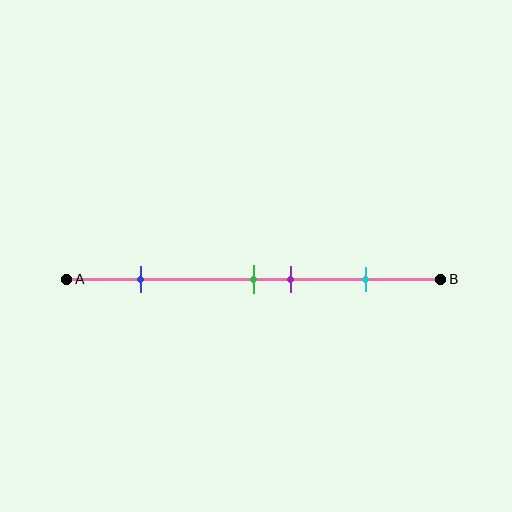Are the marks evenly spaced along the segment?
No, the marks are not evenly spaced.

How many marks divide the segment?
There are 4 marks dividing the segment.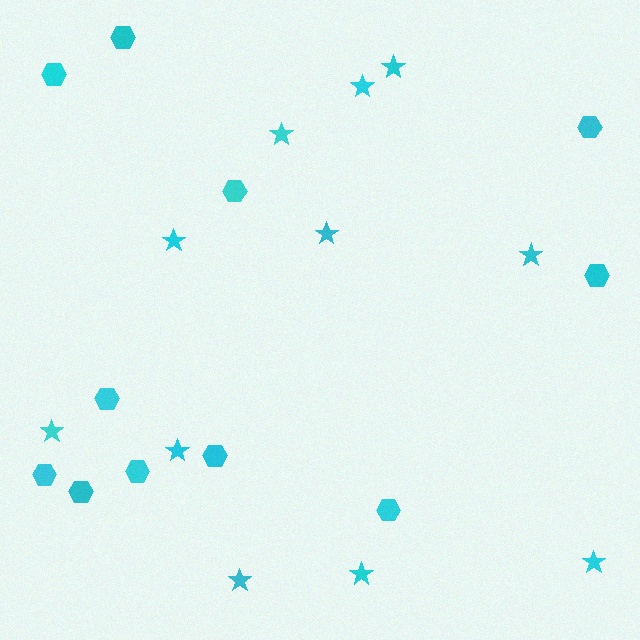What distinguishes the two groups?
There are 2 groups: one group of hexagons (11) and one group of stars (11).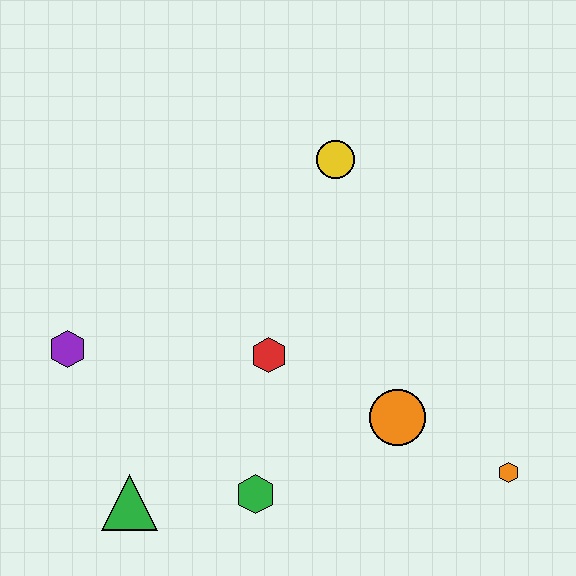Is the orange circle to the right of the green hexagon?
Yes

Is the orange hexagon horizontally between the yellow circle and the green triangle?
No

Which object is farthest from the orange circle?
The purple hexagon is farthest from the orange circle.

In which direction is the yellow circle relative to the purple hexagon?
The yellow circle is to the right of the purple hexagon.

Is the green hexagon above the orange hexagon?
No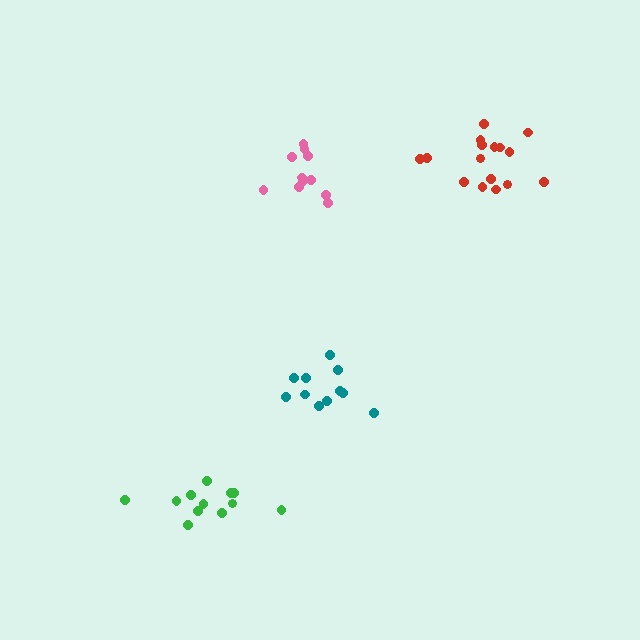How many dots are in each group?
Group 1: 16 dots, Group 2: 11 dots, Group 3: 11 dots, Group 4: 12 dots (50 total).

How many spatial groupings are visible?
There are 4 spatial groupings.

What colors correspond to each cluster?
The clusters are colored: red, teal, pink, green.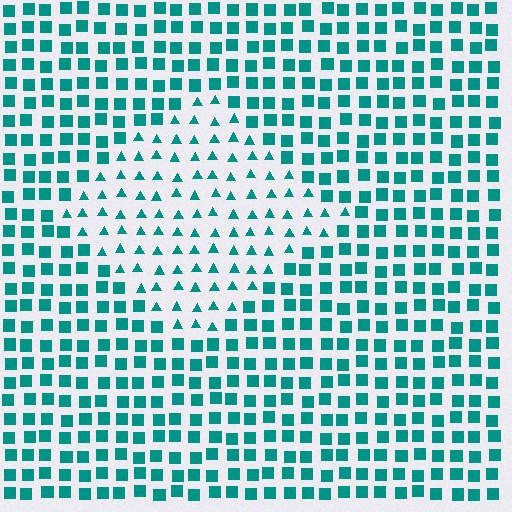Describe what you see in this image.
The image is filled with small teal elements arranged in a uniform grid. A diamond-shaped region contains triangles, while the surrounding area contains squares. The boundary is defined purely by the change in element shape.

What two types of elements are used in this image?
The image uses triangles inside the diamond region and squares outside it.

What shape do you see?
I see a diamond.